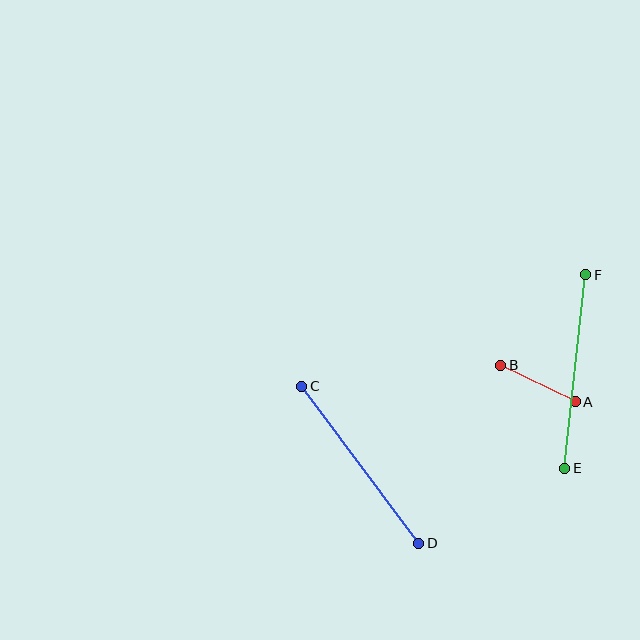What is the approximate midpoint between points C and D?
The midpoint is at approximately (360, 465) pixels.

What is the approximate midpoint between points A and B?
The midpoint is at approximately (538, 383) pixels.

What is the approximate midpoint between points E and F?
The midpoint is at approximately (575, 372) pixels.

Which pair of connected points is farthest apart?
Points C and D are farthest apart.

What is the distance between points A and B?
The distance is approximately 83 pixels.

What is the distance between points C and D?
The distance is approximately 195 pixels.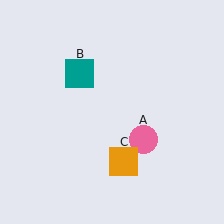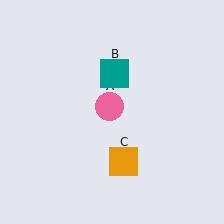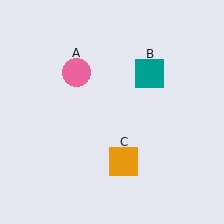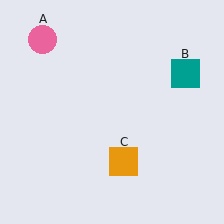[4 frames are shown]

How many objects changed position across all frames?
2 objects changed position: pink circle (object A), teal square (object B).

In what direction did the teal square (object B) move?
The teal square (object B) moved right.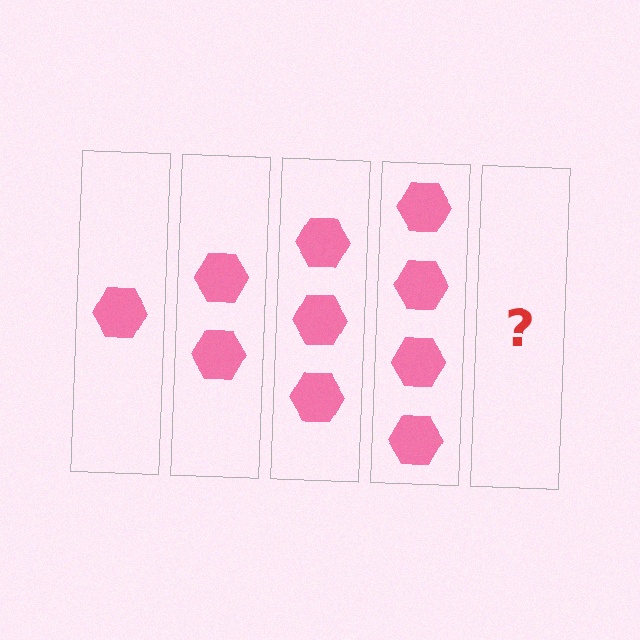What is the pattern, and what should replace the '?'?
The pattern is that each step adds one more hexagon. The '?' should be 5 hexagons.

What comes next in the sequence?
The next element should be 5 hexagons.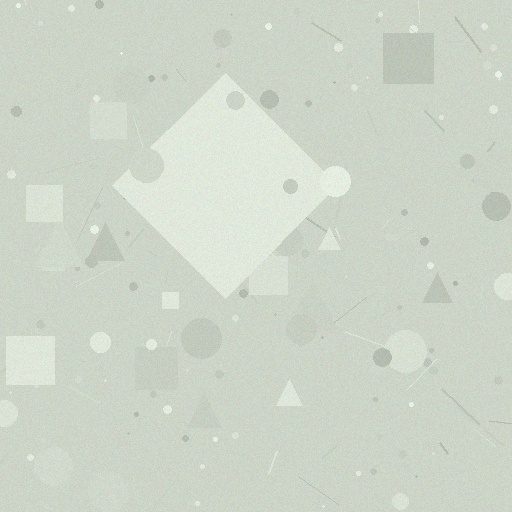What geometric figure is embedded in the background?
A diamond is embedded in the background.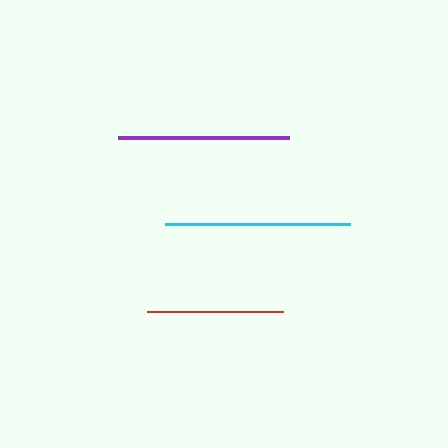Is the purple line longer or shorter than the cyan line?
The cyan line is longer than the purple line.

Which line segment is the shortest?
The red line is the shortest at approximately 136 pixels.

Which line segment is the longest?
The cyan line is the longest at approximately 185 pixels.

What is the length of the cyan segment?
The cyan segment is approximately 185 pixels long.